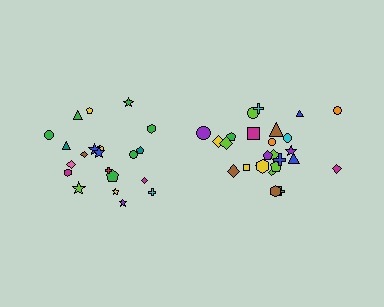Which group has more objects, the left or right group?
The right group.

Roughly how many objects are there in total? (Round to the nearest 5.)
Roughly 45 objects in total.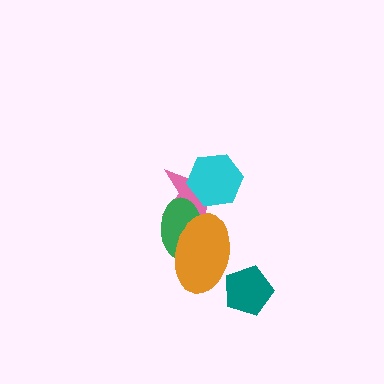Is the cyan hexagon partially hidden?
No, no other shape covers it.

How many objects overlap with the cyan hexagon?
1 object overlaps with the cyan hexagon.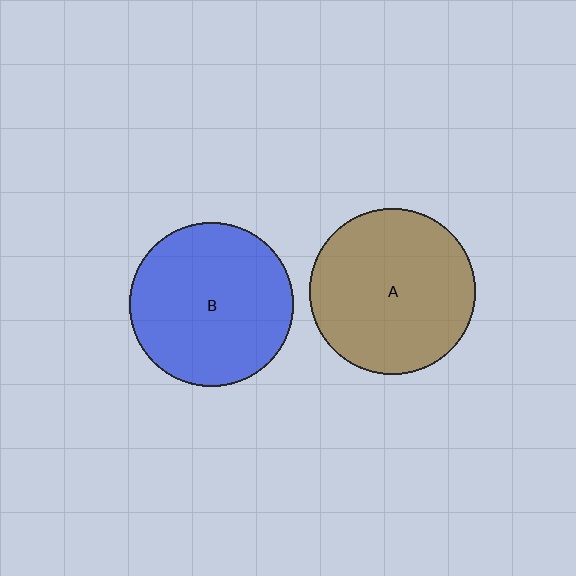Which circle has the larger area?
Circle A (brown).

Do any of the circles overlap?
No, none of the circles overlap.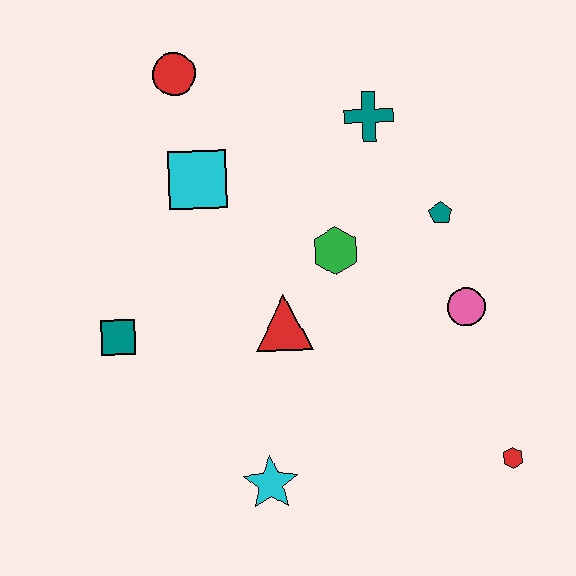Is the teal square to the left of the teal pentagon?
Yes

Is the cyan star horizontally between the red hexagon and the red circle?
Yes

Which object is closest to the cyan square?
The red circle is closest to the cyan square.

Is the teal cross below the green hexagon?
No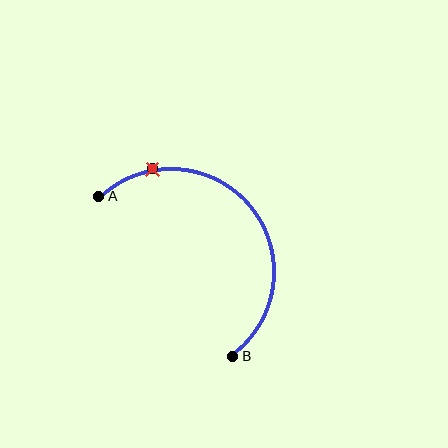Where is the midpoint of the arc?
The arc midpoint is the point on the curve farthest from the straight line joining A and B. It sits above and to the right of that line.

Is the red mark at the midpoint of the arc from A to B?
No. The red mark lies on the arc but is closer to endpoint A. The arc midpoint would be at the point on the curve equidistant along the arc from both A and B.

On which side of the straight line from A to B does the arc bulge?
The arc bulges above and to the right of the straight line connecting A and B.